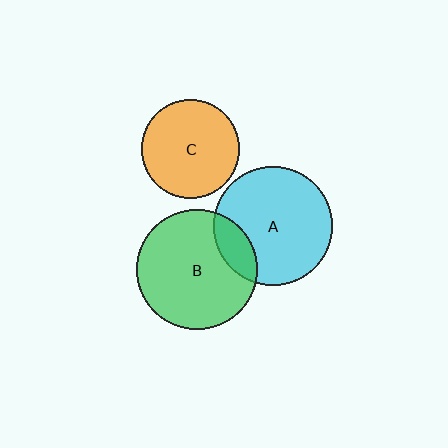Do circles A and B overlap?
Yes.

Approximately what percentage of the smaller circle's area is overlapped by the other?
Approximately 15%.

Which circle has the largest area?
Circle B (green).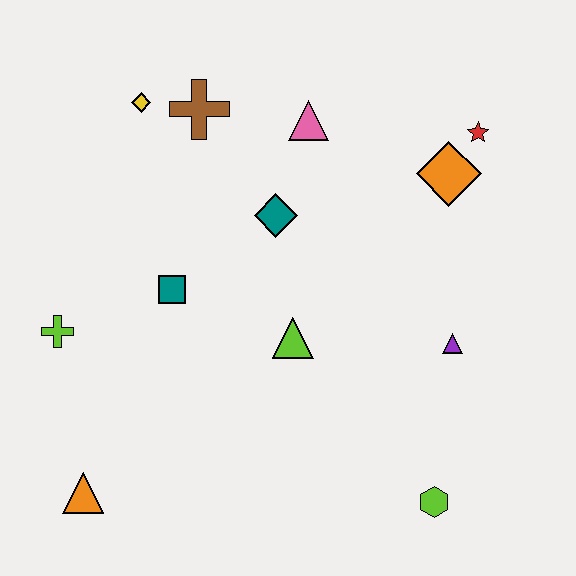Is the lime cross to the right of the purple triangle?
No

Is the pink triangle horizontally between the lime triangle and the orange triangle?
No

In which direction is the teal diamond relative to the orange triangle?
The teal diamond is above the orange triangle.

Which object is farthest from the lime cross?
The red star is farthest from the lime cross.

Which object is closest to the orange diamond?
The red star is closest to the orange diamond.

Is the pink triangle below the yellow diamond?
Yes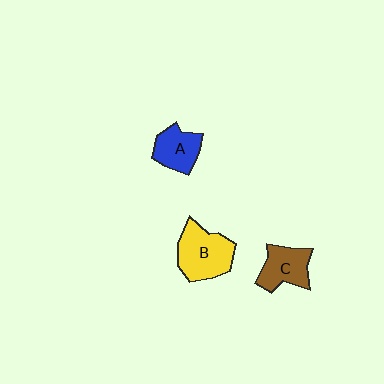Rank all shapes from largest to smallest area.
From largest to smallest: B (yellow), C (brown), A (blue).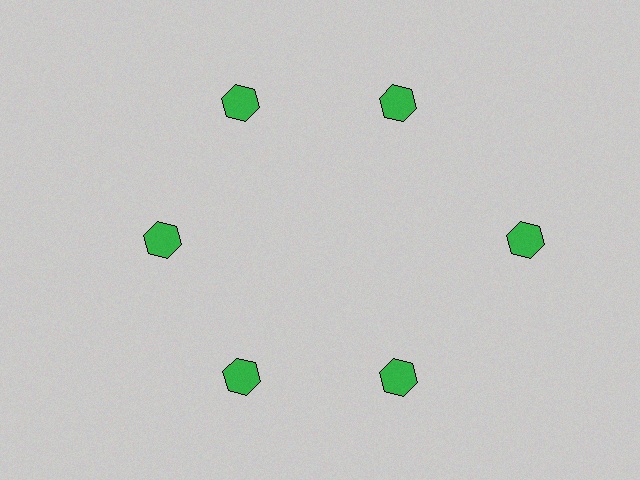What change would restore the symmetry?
The symmetry would be restored by moving it inward, back onto the ring so that all 6 hexagons sit at equal angles and equal distance from the center.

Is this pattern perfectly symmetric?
No. The 6 green hexagons are arranged in a ring, but one element near the 3 o'clock position is pushed outward from the center, breaking the 6-fold rotational symmetry.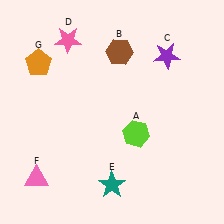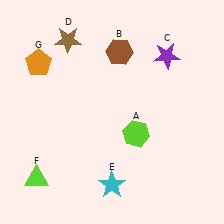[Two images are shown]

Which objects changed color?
D changed from pink to brown. E changed from teal to cyan. F changed from pink to lime.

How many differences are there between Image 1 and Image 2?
There are 3 differences between the two images.